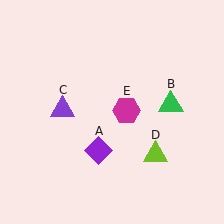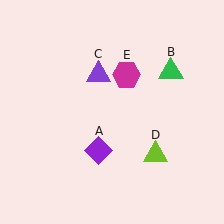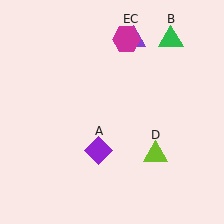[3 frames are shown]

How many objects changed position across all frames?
3 objects changed position: green triangle (object B), purple triangle (object C), magenta hexagon (object E).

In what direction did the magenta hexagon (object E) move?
The magenta hexagon (object E) moved up.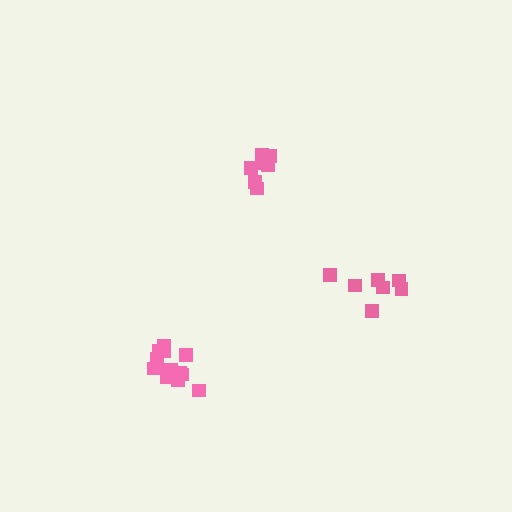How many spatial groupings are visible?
There are 3 spatial groupings.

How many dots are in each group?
Group 1: 7 dots, Group 2: 7 dots, Group 3: 13 dots (27 total).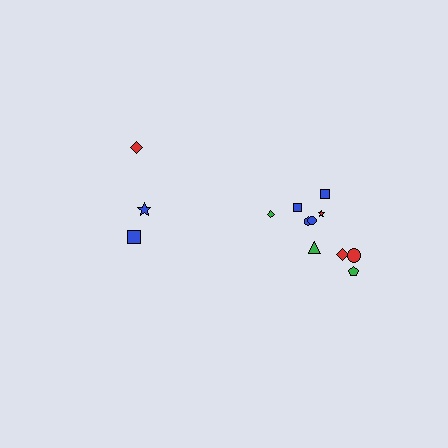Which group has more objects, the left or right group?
The right group.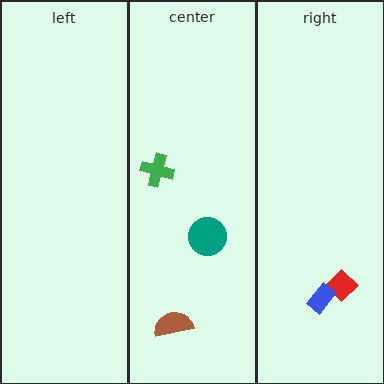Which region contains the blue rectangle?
The right region.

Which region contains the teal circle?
The center region.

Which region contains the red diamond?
The right region.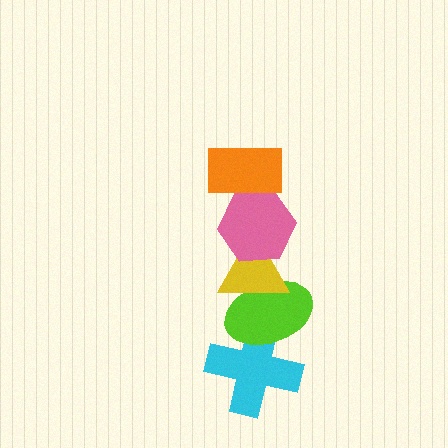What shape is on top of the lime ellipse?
The yellow triangle is on top of the lime ellipse.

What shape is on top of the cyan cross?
The lime ellipse is on top of the cyan cross.